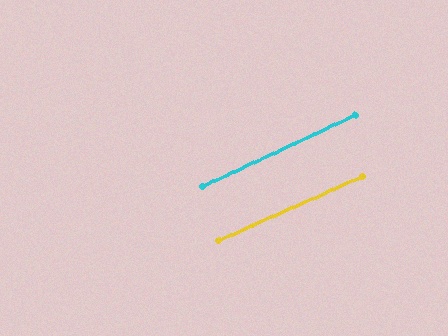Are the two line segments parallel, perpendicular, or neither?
Parallel — their directions differ by only 1.2°.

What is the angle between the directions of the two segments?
Approximately 1 degree.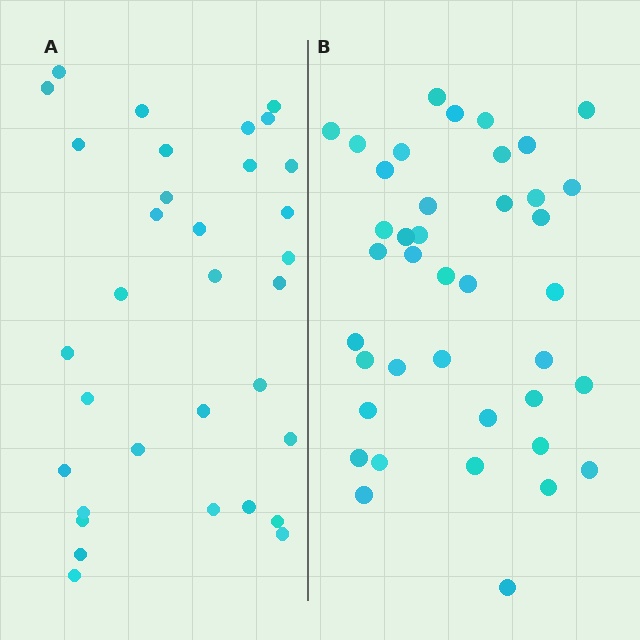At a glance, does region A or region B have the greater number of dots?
Region B (the right region) has more dots.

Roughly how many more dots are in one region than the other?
Region B has roughly 8 or so more dots than region A.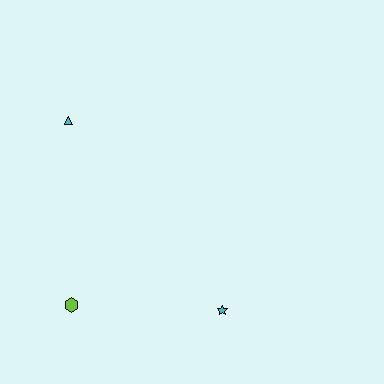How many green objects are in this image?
There are no green objects.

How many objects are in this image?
There are 3 objects.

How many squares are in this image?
There are no squares.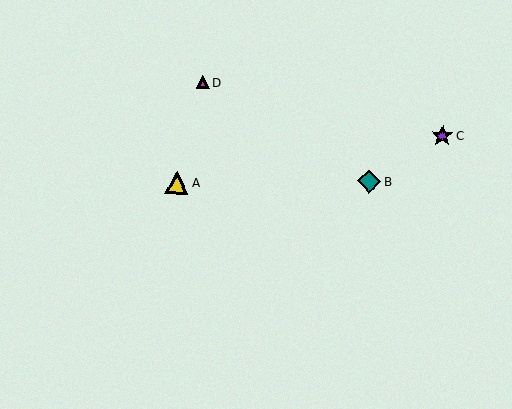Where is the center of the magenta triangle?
The center of the magenta triangle is at (203, 82).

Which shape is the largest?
The yellow triangle (labeled A) is the largest.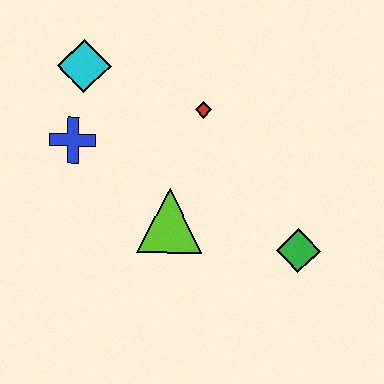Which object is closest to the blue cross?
The cyan diamond is closest to the blue cross.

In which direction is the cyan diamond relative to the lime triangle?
The cyan diamond is above the lime triangle.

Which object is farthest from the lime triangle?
The cyan diamond is farthest from the lime triangle.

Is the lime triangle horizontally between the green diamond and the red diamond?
No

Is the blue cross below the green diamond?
No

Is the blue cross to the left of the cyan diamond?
Yes